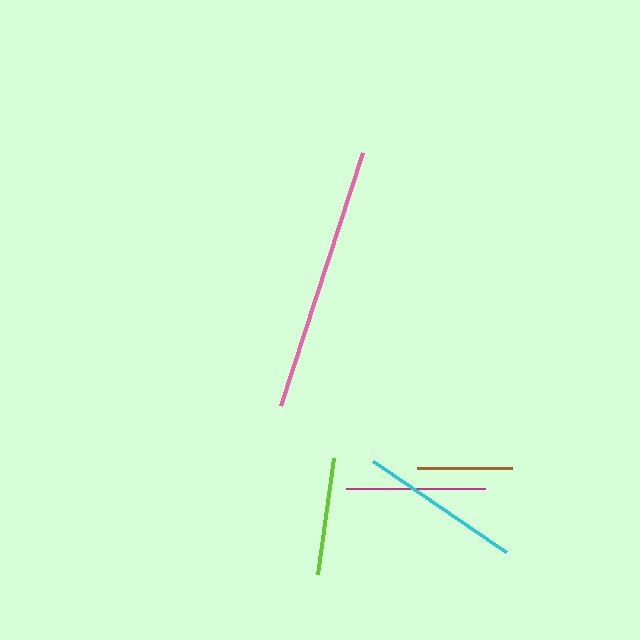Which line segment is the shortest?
The brown line is the shortest at approximately 95 pixels.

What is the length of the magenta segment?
The magenta segment is approximately 139 pixels long.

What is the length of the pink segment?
The pink segment is approximately 266 pixels long.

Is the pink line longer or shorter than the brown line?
The pink line is longer than the brown line.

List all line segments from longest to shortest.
From longest to shortest: pink, cyan, magenta, lime, brown.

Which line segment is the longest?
The pink line is the longest at approximately 266 pixels.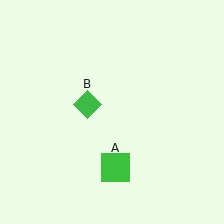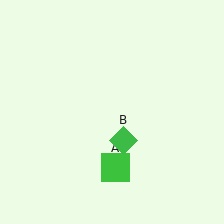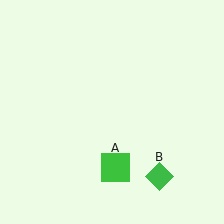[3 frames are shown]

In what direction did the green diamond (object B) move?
The green diamond (object B) moved down and to the right.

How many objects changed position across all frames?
1 object changed position: green diamond (object B).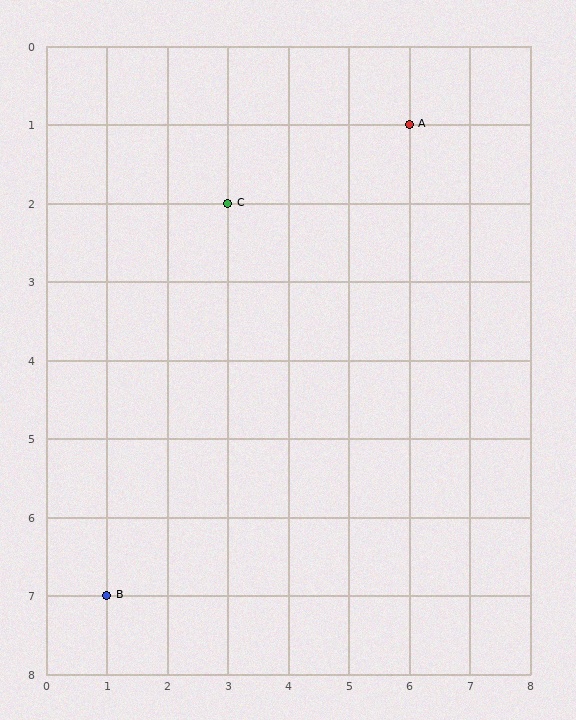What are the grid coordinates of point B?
Point B is at grid coordinates (1, 7).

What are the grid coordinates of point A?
Point A is at grid coordinates (6, 1).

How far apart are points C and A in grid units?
Points C and A are 3 columns and 1 row apart (about 3.2 grid units diagonally).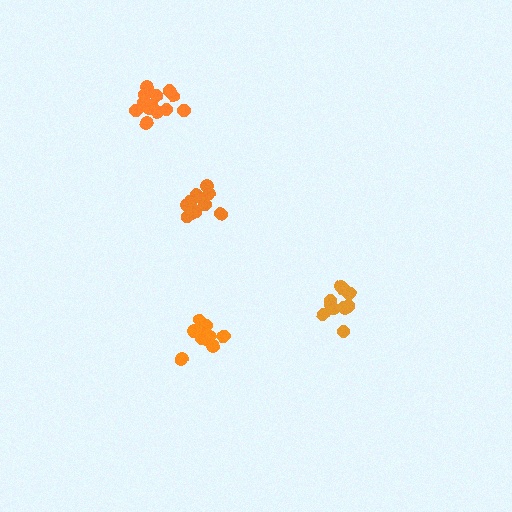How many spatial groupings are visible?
There are 4 spatial groupings.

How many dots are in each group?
Group 1: 11 dots, Group 2: 11 dots, Group 3: 14 dots, Group 4: 11 dots (47 total).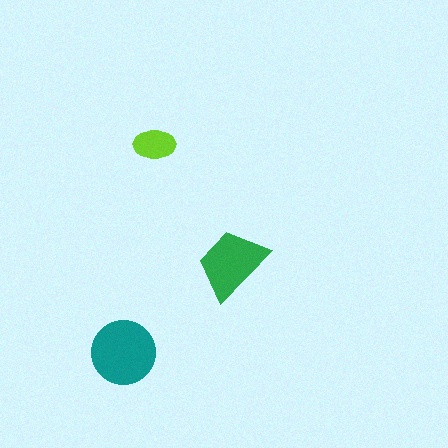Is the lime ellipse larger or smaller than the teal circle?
Smaller.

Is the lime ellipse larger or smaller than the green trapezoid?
Smaller.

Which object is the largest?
The teal circle.